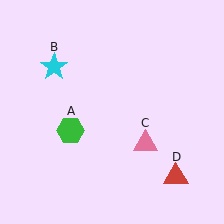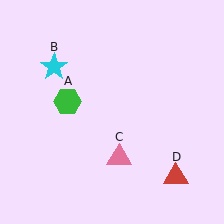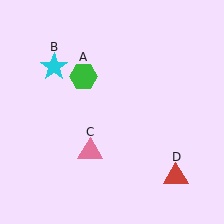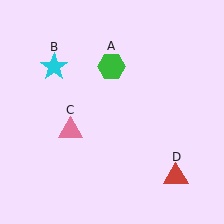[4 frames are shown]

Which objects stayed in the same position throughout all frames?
Cyan star (object B) and red triangle (object D) remained stationary.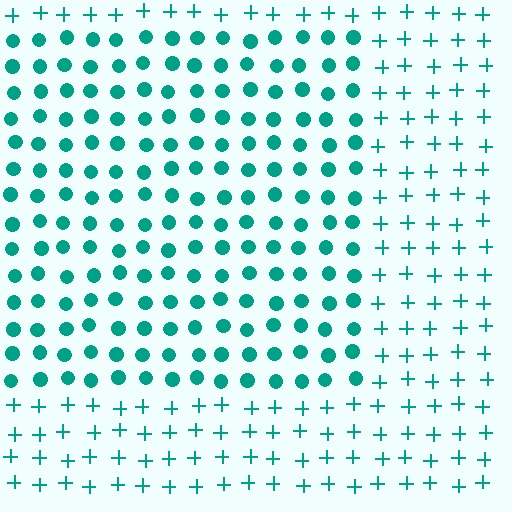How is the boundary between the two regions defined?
The boundary is defined by a change in element shape: circles inside vs. plus signs outside. All elements share the same color and spacing.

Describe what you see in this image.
The image is filled with small teal elements arranged in a uniform grid. A rectangle-shaped region contains circles, while the surrounding area contains plus signs. The boundary is defined purely by the change in element shape.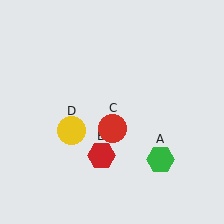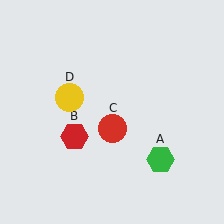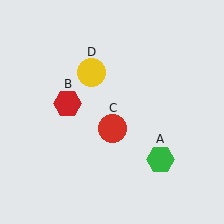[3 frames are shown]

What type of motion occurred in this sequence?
The red hexagon (object B), yellow circle (object D) rotated clockwise around the center of the scene.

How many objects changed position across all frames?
2 objects changed position: red hexagon (object B), yellow circle (object D).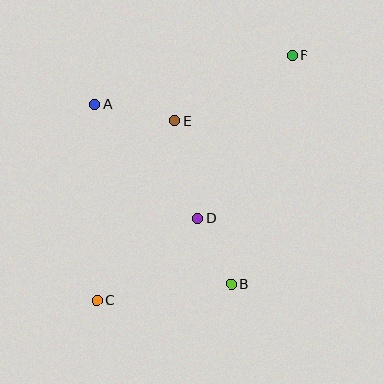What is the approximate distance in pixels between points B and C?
The distance between B and C is approximately 135 pixels.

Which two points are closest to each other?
Points B and D are closest to each other.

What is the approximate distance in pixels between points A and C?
The distance between A and C is approximately 196 pixels.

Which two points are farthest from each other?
Points C and F are farthest from each other.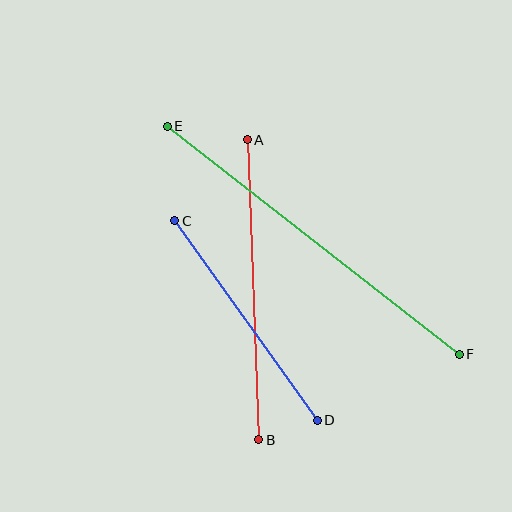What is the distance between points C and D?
The distance is approximately 245 pixels.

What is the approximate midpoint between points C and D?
The midpoint is at approximately (246, 320) pixels.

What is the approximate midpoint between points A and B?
The midpoint is at approximately (253, 290) pixels.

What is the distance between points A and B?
The distance is approximately 300 pixels.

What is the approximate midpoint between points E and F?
The midpoint is at approximately (313, 240) pixels.